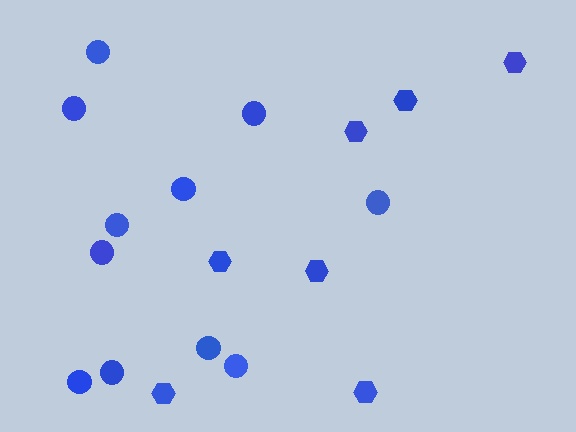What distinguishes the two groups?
There are 2 groups: one group of circles (11) and one group of hexagons (7).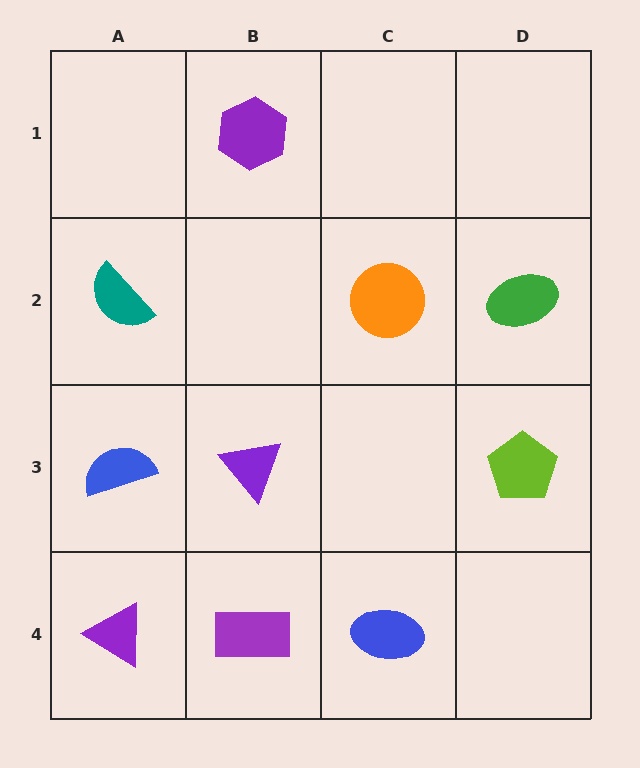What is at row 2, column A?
A teal semicircle.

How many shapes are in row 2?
3 shapes.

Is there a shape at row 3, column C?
No, that cell is empty.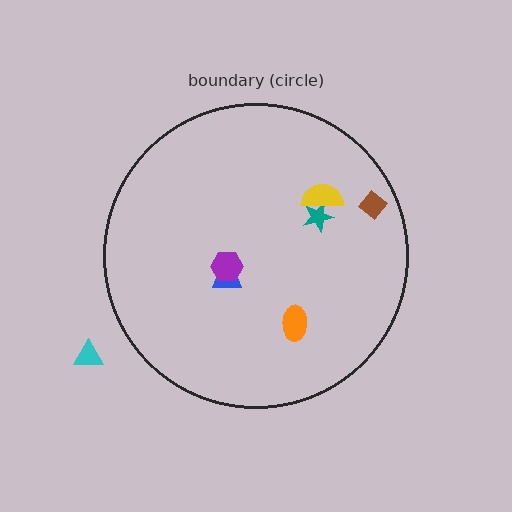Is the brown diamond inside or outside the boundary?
Inside.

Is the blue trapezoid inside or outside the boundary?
Inside.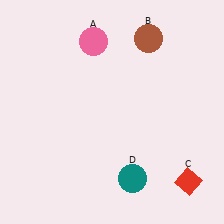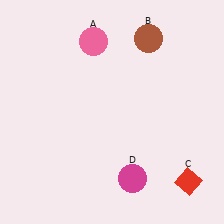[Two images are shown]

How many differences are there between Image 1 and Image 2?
There is 1 difference between the two images.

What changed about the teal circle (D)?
In Image 1, D is teal. In Image 2, it changed to magenta.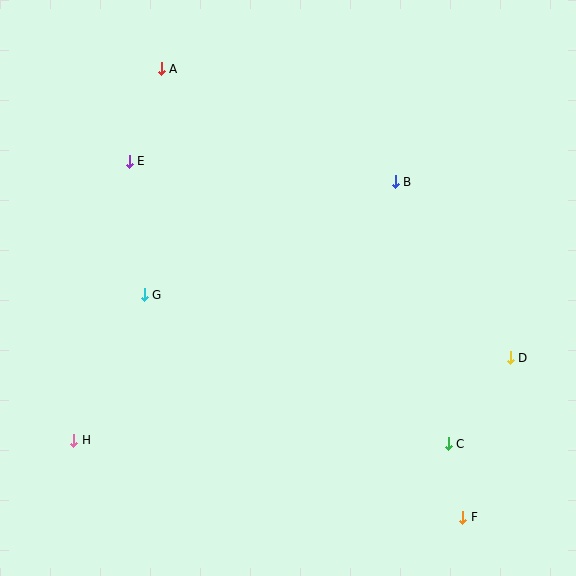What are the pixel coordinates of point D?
Point D is at (510, 358).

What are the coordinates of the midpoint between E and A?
The midpoint between E and A is at (145, 115).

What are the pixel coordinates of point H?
Point H is at (74, 440).